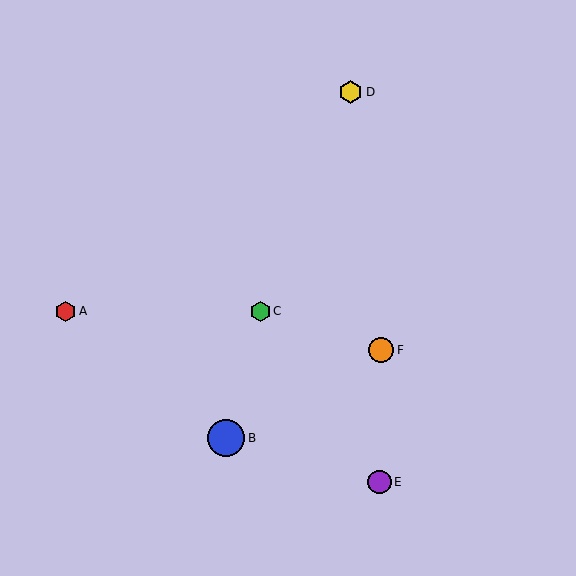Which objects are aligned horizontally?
Objects A, C are aligned horizontally.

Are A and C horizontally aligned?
Yes, both are at y≈311.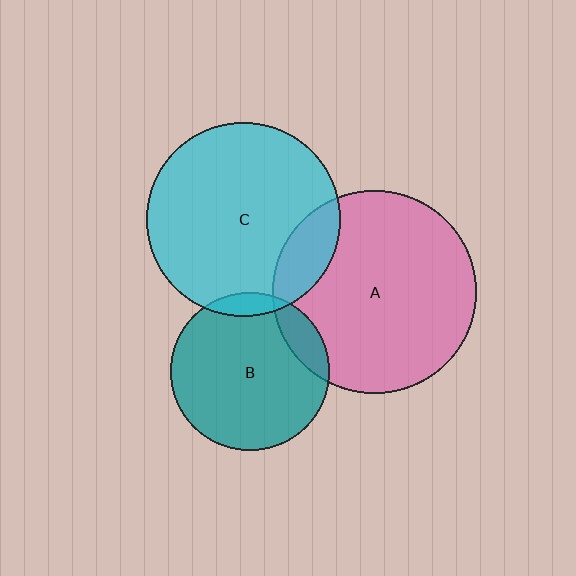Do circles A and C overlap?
Yes.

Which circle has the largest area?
Circle A (pink).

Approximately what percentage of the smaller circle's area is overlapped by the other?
Approximately 15%.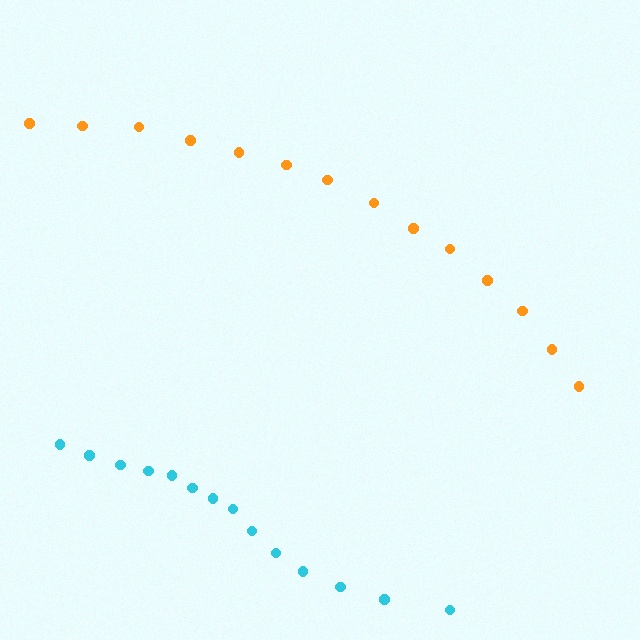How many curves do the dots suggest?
There are 2 distinct paths.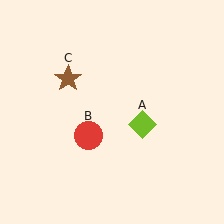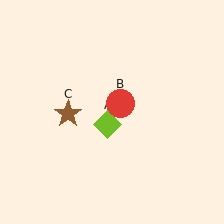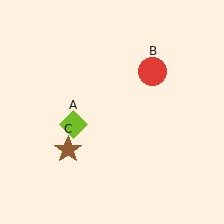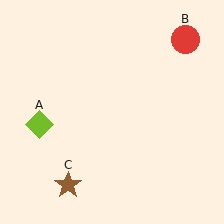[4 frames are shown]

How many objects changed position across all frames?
3 objects changed position: lime diamond (object A), red circle (object B), brown star (object C).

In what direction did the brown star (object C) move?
The brown star (object C) moved down.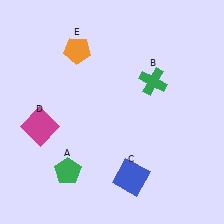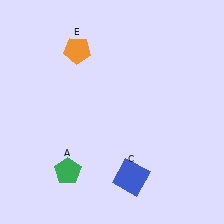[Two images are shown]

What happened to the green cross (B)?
The green cross (B) was removed in Image 2. It was in the top-right area of Image 1.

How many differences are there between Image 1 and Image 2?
There are 2 differences between the two images.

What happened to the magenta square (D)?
The magenta square (D) was removed in Image 2. It was in the bottom-left area of Image 1.